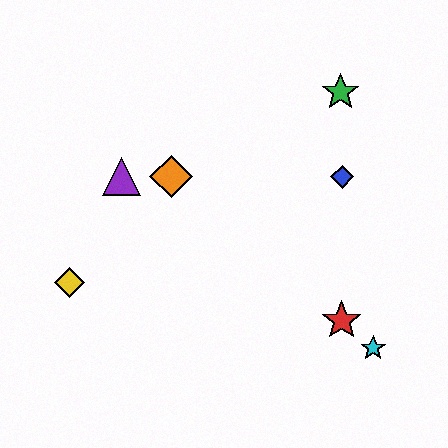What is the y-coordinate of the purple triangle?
The purple triangle is at y≈177.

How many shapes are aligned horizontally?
3 shapes (the blue diamond, the purple triangle, the orange diamond) are aligned horizontally.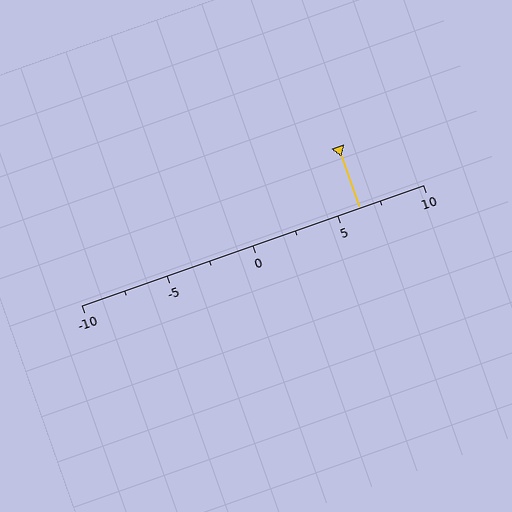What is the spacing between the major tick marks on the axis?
The major ticks are spaced 5 apart.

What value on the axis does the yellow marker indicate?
The marker indicates approximately 6.2.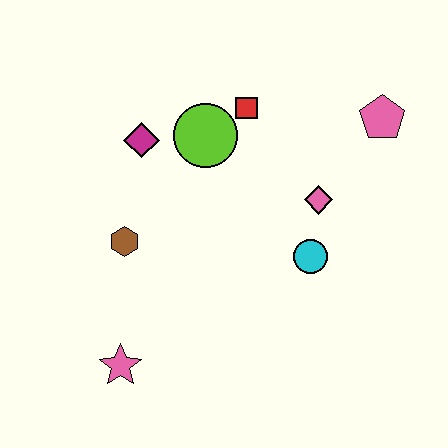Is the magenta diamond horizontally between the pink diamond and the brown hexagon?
Yes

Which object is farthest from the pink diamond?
The pink star is farthest from the pink diamond.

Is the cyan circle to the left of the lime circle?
No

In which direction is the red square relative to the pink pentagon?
The red square is to the left of the pink pentagon.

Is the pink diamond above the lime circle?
No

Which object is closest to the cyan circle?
The pink diamond is closest to the cyan circle.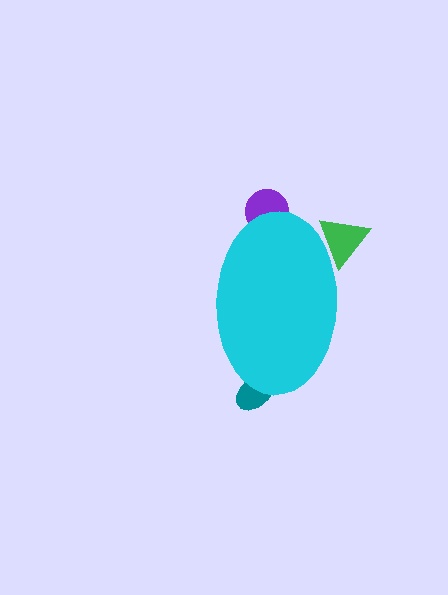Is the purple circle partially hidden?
Yes, the purple circle is partially hidden behind the cyan ellipse.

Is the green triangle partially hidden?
Yes, the green triangle is partially hidden behind the cyan ellipse.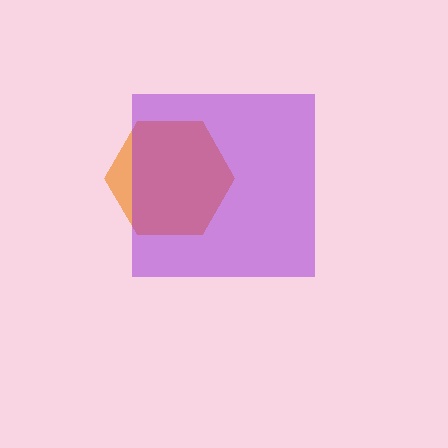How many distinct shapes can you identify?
There are 2 distinct shapes: an orange hexagon, a purple square.